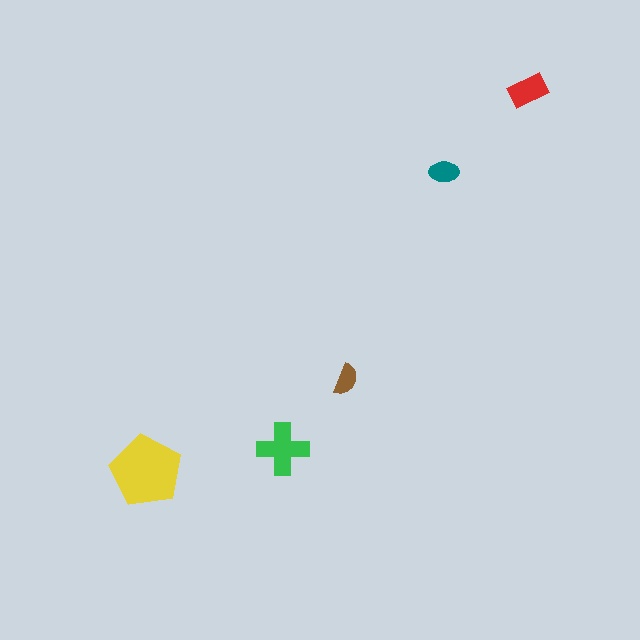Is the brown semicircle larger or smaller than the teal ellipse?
Smaller.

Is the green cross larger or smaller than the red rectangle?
Larger.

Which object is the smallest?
The brown semicircle.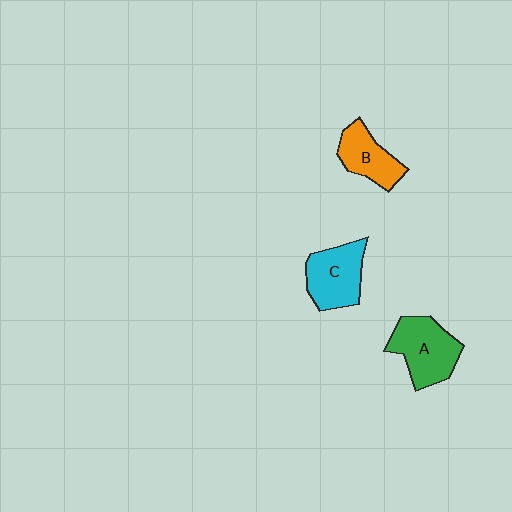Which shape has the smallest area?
Shape B (orange).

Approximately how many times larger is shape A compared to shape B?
Approximately 1.4 times.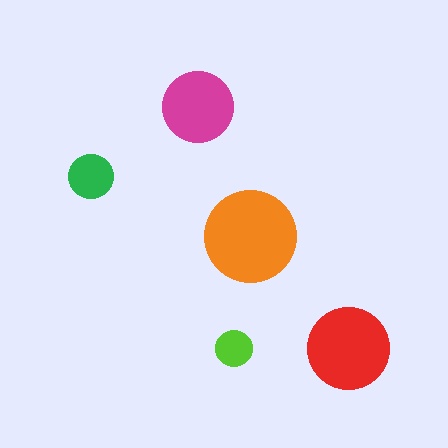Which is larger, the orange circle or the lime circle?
The orange one.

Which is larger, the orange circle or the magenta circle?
The orange one.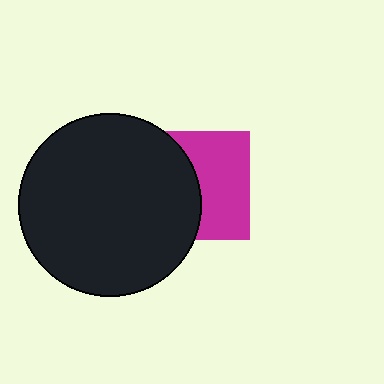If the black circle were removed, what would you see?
You would see the complete magenta square.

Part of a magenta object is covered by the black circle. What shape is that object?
It is a square.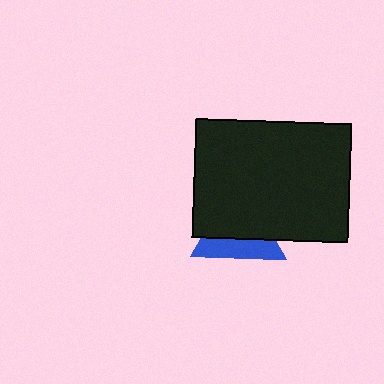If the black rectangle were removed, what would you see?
You would see the complete blue triangle.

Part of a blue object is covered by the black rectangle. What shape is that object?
It is a triangle.